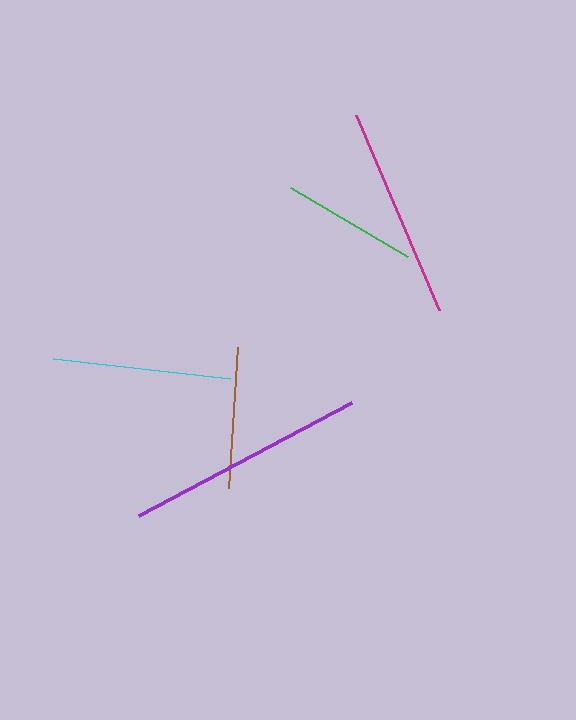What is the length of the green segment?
The green segment is approximately 136 pixels long.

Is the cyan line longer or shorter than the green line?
The cyan line is longer than the green line.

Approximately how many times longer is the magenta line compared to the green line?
The magenta line is approximately 1.6 times the length of the green line.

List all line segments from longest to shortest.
From longest to shortest: purple, magenta, cyan, brown, green.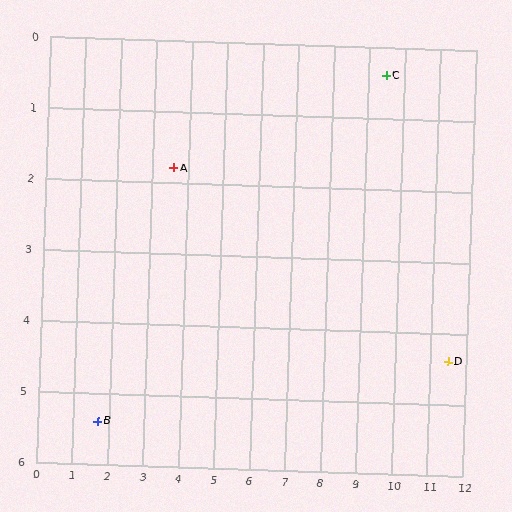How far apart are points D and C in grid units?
Points D and C are about 4.5 grid units apart.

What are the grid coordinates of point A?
Point A is at approximately (3.6, 1.8).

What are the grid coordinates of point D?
Point D is at approximately (11.5, 4.4).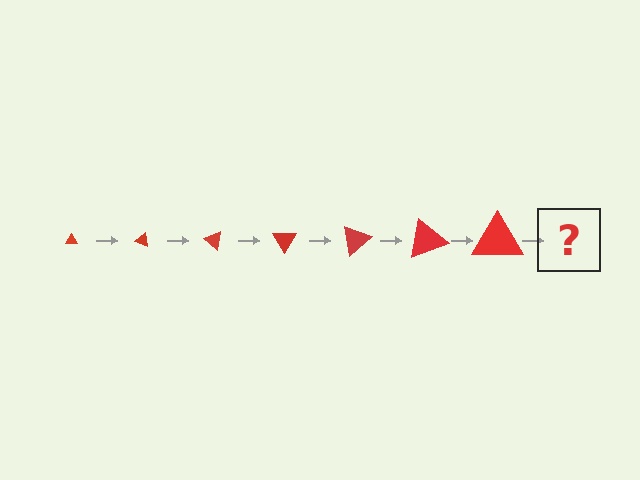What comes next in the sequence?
The next element should be a triangle, larger than the previous one and rotated 140 degrees from the start.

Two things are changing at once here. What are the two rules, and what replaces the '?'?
The two rules are that the triangle grows larger each step and it rotates 20 degrees each step. The '?' should be a triangle, larger than the previous one and rotated 140 degrees from the start.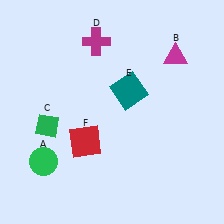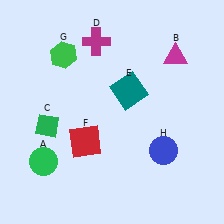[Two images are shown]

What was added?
A green hexagon (G), a blue circle (H) were added in Image 2.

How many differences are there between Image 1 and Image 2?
There are 2 differences between the two images.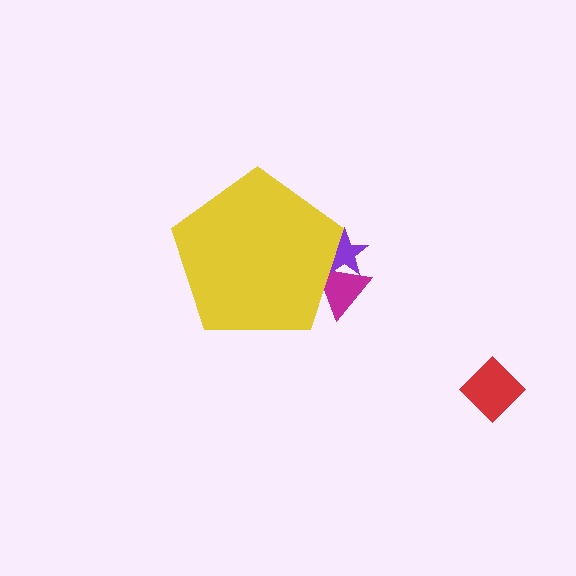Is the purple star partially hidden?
Yes, the purple star is partially hidden behind the yellow pentagon.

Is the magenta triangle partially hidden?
Yes, the magenta triangle is partially hidden behind the yellow pentagon.